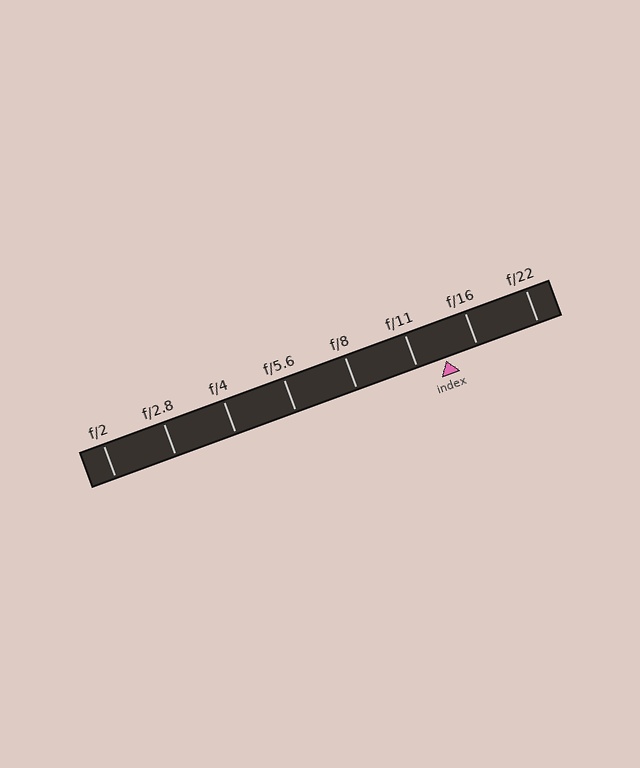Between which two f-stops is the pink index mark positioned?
The index mark is between f/11 and f/16.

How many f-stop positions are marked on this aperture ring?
There are 8 f-stop positions marked.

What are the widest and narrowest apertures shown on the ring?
The widest aperture shown is f/2 and the narrowest is f/22.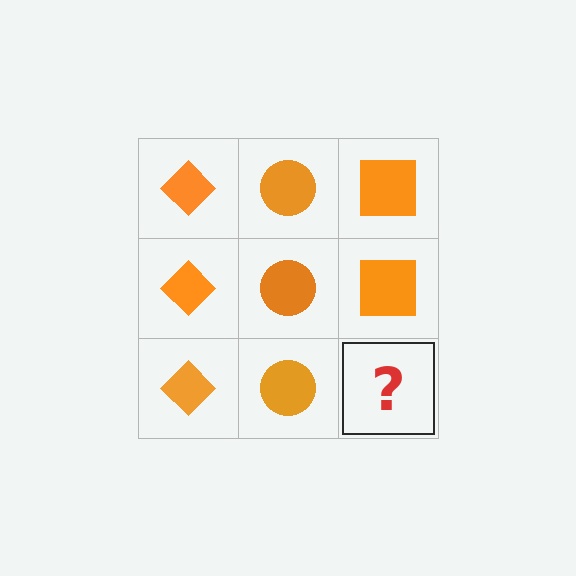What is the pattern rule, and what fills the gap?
The rule is that each column has a consistent shape. The gap should be filled with an orange square.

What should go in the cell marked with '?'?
The missing cell should contain an orange square.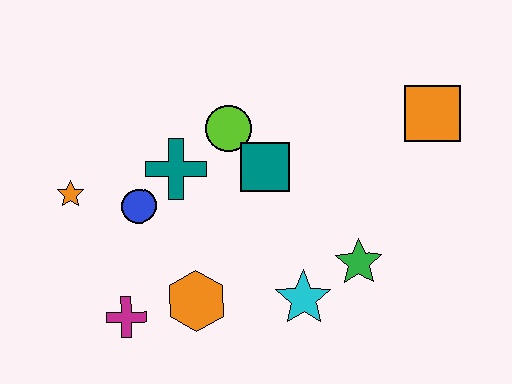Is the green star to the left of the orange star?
No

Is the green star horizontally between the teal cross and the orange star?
No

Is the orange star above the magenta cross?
Yes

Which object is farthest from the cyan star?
The orange star is farthest from the cyan star.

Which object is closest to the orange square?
The green star is closest to the orange square.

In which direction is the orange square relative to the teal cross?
The orange square is to the right of the teal cross.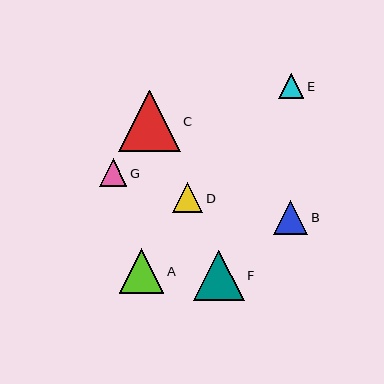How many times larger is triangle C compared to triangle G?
Triangle C is approximately 2.2 times the size of triangle G.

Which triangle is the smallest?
Triangle E is the smallest with a size of approximately 25 pixels.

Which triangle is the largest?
Triangle C is the largest with a size of approximately 61 pixels.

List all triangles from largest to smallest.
From largest to smallest: C, F, A, B, D, G, E.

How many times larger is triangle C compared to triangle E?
Triangle C is approximately 2.4 times the size of triangle E.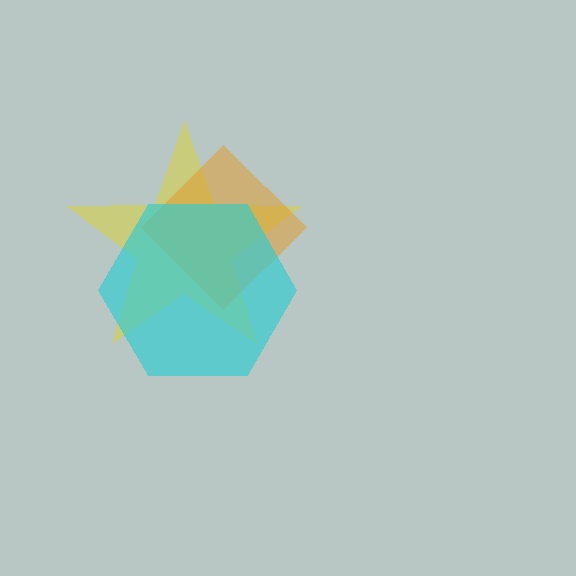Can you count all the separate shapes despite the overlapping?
Yes, there are 3 separate shapes.